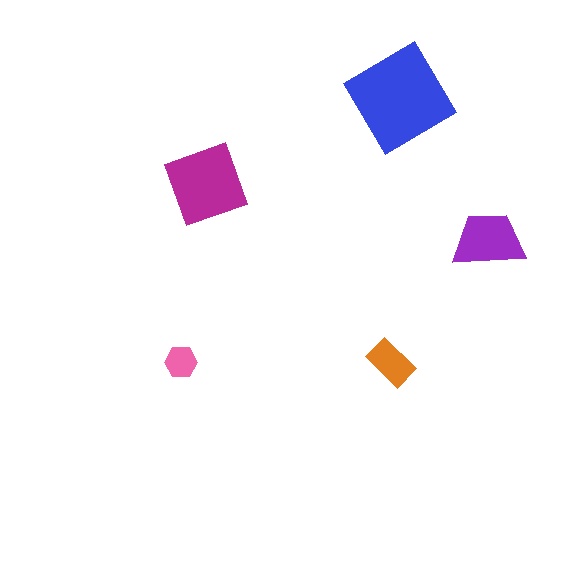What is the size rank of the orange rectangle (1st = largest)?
4th.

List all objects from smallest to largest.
The pink hexagon, the orange rectangle, the purple trapezoid, the magenta diamond, the blue diamond.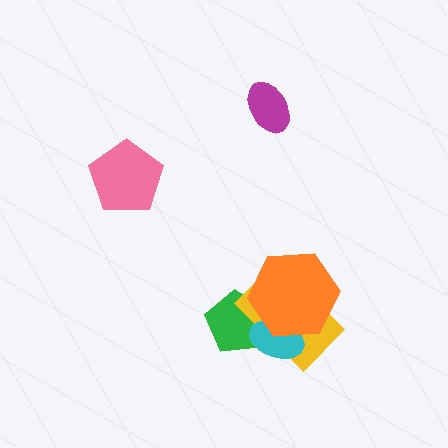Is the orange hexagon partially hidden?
No, no other shape covers it.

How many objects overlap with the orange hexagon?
3 objects overlap with the orange hexagon.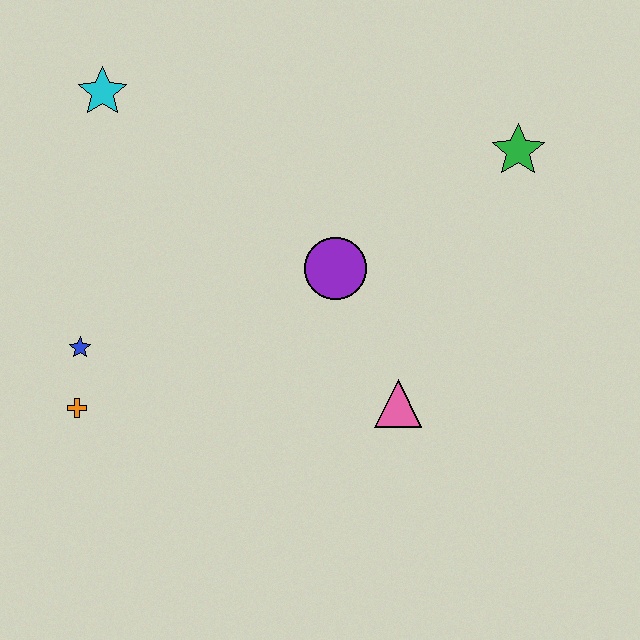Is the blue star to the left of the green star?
Yes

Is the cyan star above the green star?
Yes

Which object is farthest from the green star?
The orange cross is farthest from the green star.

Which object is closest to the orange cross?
The blue star is closest to the orange cross.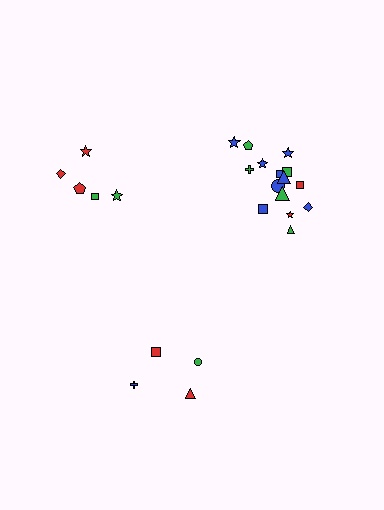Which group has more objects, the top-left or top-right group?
The top-right group.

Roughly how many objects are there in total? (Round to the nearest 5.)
Roughly 25 objects in total.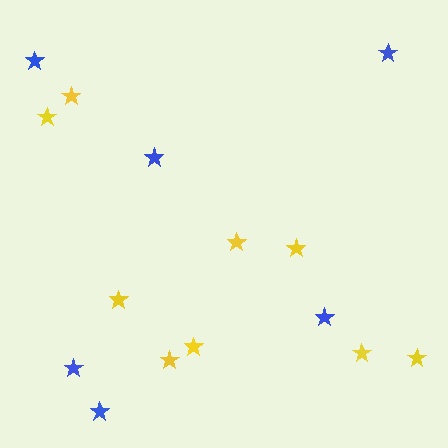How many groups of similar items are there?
There are 2 groups: one group of blue stars (6) and one group of yellow stars (9).